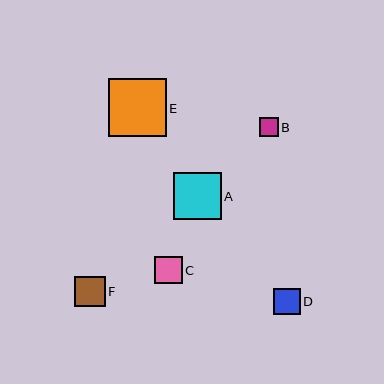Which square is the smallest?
Square B is the smallest with a size of approximately 19 pixels.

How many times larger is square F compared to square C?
Square F is approximately 1.1 times the size of square C.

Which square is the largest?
Square E is the largest with a size of approximately 58 pixels.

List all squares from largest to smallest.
From largest to smallest: E, A, F, C, D, B.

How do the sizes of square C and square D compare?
Square C and square D are approximately the same size.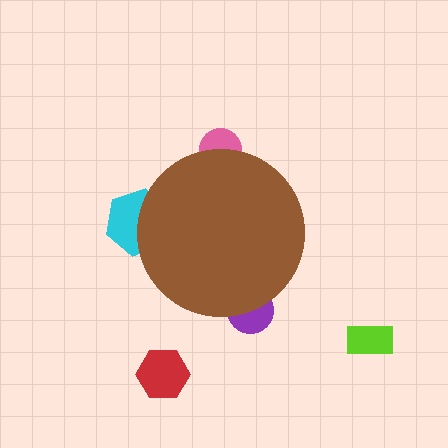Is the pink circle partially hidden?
Yes, the pink circle is partially hidden behind the brown circle.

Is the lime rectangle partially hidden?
No, the lime rectangle is fully visible.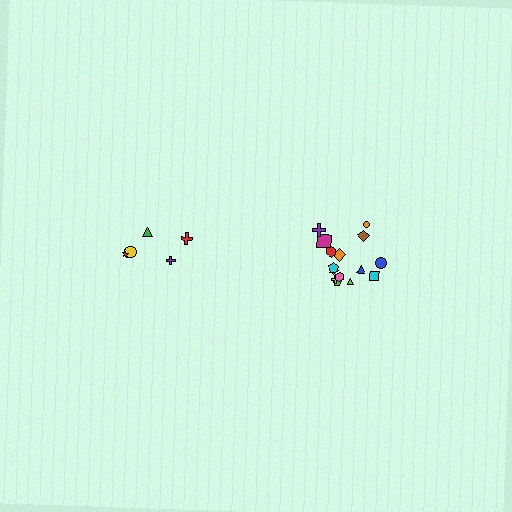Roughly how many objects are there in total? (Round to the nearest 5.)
Roughly 20 objects in total.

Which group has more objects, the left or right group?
The right group.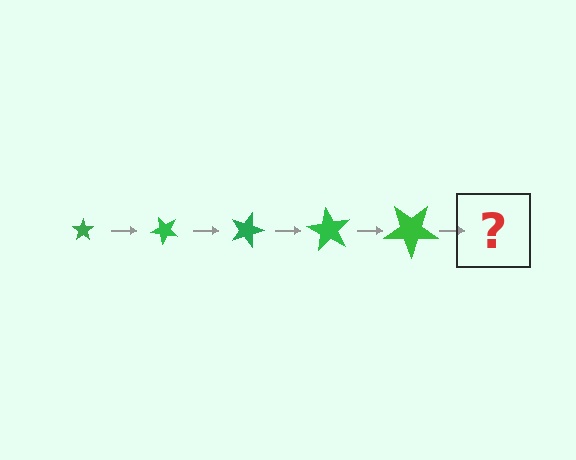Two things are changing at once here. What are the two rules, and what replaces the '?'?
The two rules are that the star grows larger each step and it rotates 45 degrees each step. The '?' should be a star, larger than the previous one and rotated 225 degrees from the start.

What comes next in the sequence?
The next element should be a star, larger than the previous one and rotated 225 degrees from the start.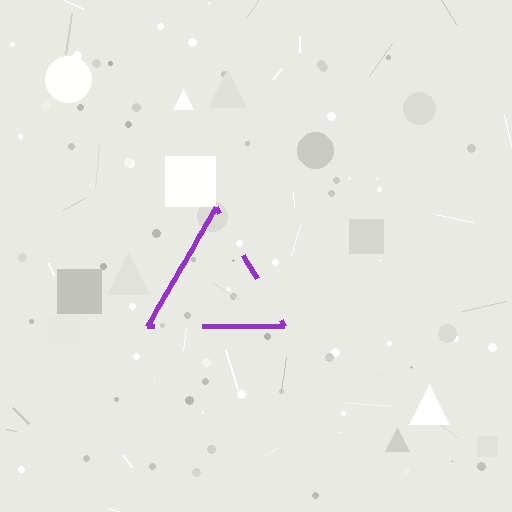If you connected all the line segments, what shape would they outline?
They would outline a triangle.